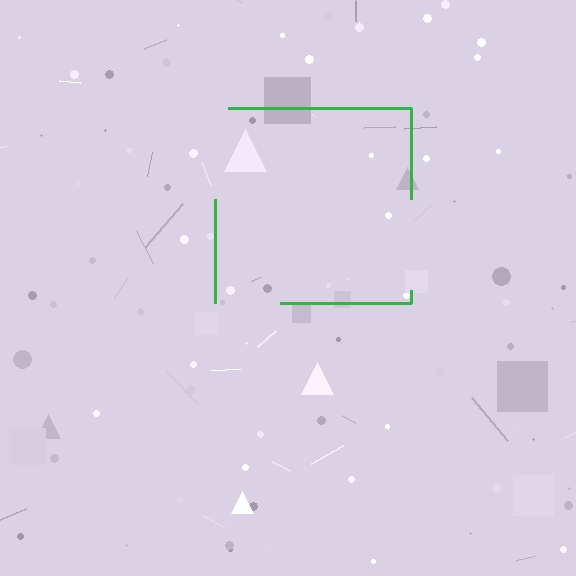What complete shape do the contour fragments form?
The contour fragments form a square.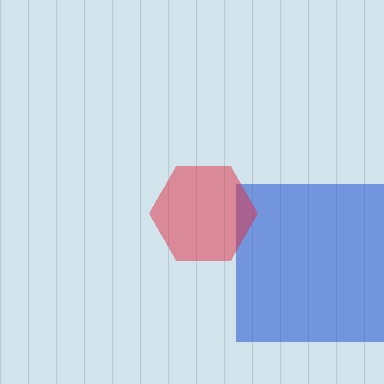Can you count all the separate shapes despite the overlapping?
Yes, there are 2 separate shapes.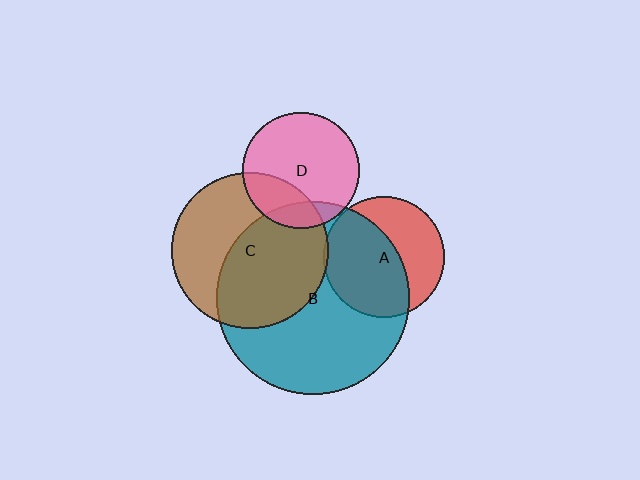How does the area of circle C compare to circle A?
Approximately 1.7 times.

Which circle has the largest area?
Circle B (teal).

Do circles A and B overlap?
Yes.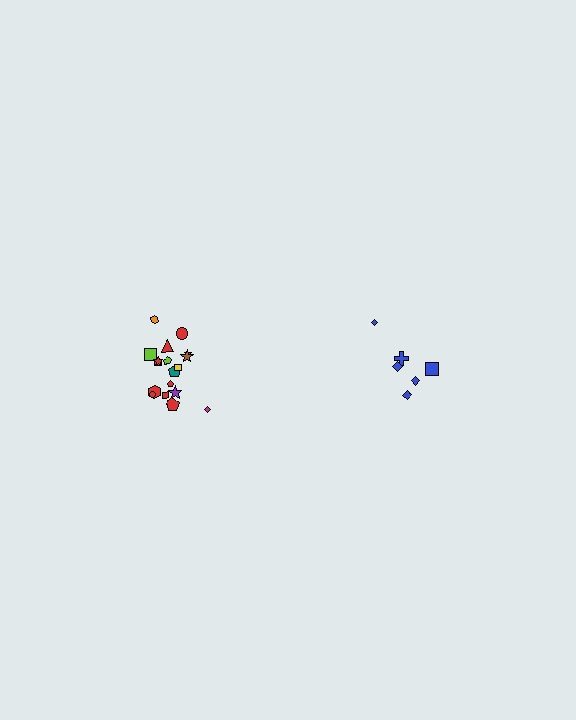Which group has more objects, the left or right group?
The left group.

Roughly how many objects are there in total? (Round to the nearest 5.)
Roughly 25 objects in total.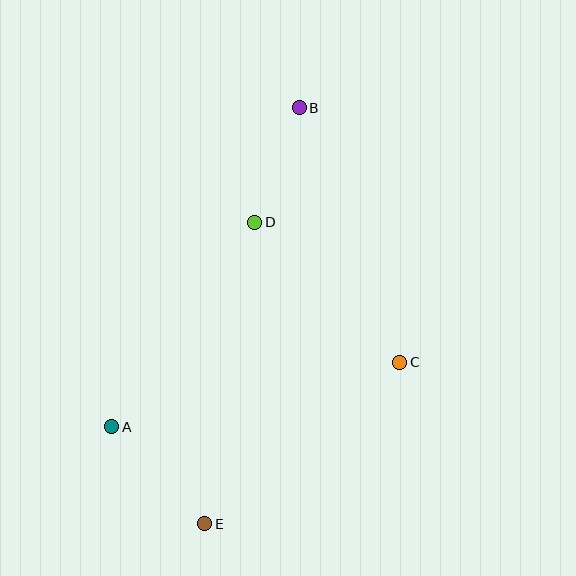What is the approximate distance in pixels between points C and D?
The distance between C and D is approximately 201 pixels.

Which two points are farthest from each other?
Points B and E are farthest from each other.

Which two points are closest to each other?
Points B and D are closest to each other.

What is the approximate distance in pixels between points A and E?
The distance between A and E is approximately 134 pixels.